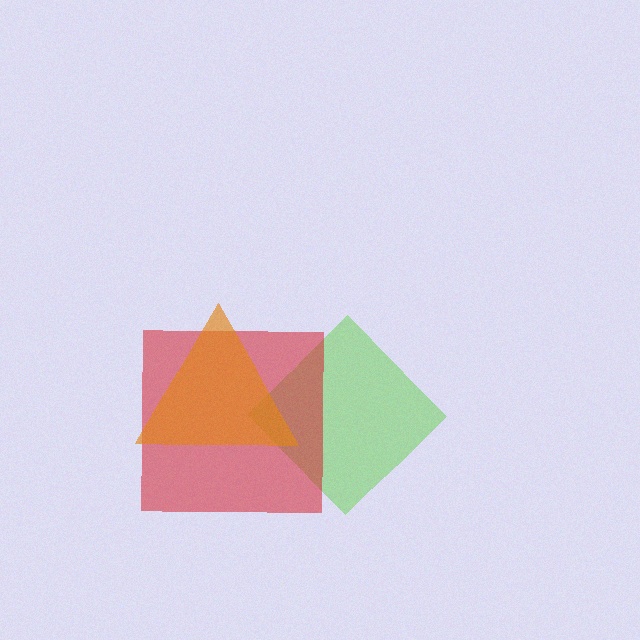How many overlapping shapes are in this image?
There are 3 overlapping shapes in the image.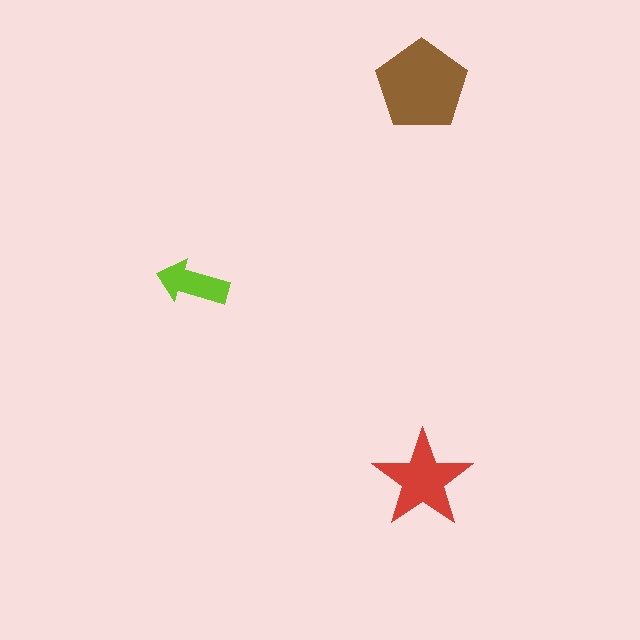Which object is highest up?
The brown pentagon is topmost.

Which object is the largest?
The brown pentagon.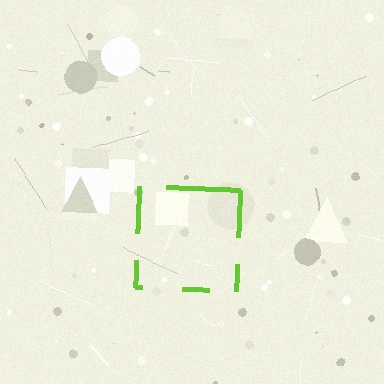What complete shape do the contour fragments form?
The contour fragments form a square.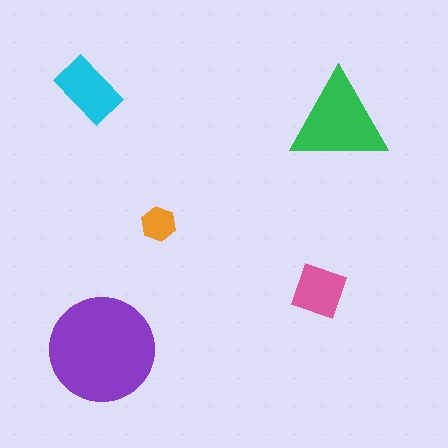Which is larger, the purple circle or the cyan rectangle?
The purple circle.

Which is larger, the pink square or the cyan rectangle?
The cyan rectangle.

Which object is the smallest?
The orange hexagon.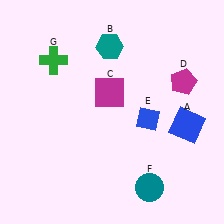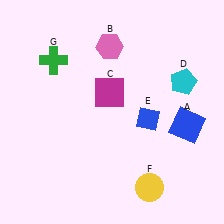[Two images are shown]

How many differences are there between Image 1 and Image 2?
There are 3 differences between the two images.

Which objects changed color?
B changed from teal to pink. D changed from magenta to cyan. F changed from teal to yellow.